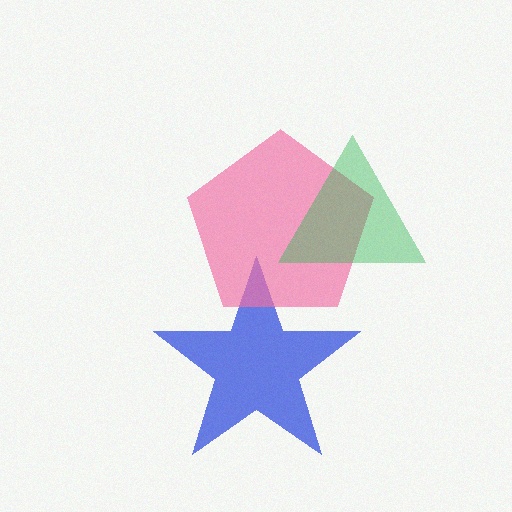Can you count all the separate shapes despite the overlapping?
Yes, there are 3 separate shapes.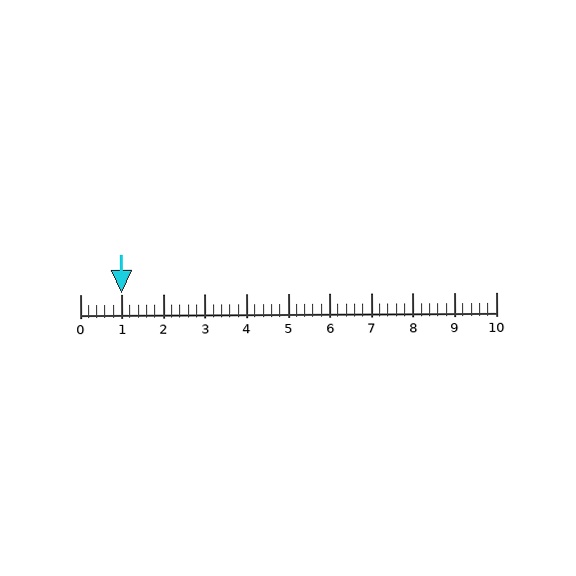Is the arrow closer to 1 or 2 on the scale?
The arrow is closer to 1.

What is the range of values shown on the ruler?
The ruler shows values from 0 to 10.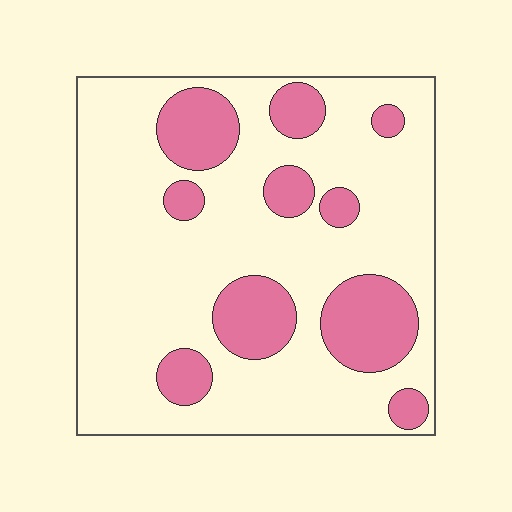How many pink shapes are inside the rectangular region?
10.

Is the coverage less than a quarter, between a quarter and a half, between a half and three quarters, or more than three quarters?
Less than a quarter.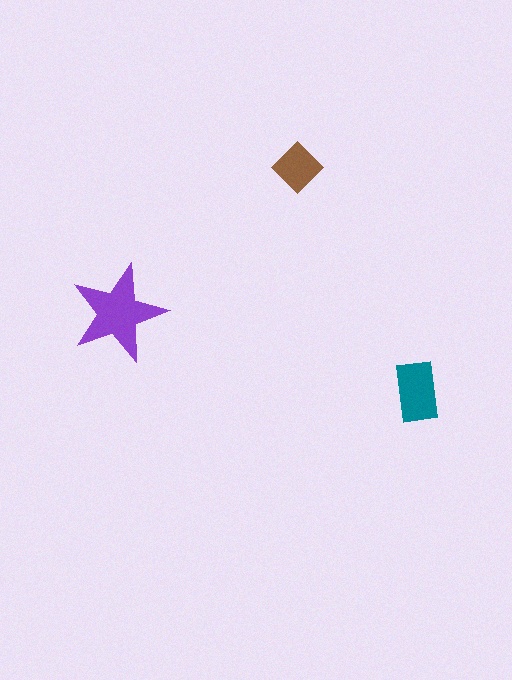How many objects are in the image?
There are 3 objects in the image.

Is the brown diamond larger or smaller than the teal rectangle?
Smaller.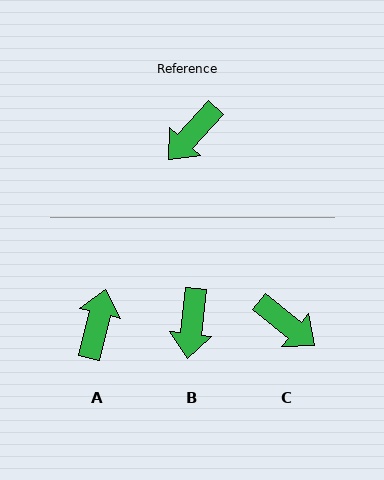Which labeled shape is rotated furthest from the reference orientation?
A, about 151 degrees away.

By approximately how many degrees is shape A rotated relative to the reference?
Approximately 151 degrees clockwise.